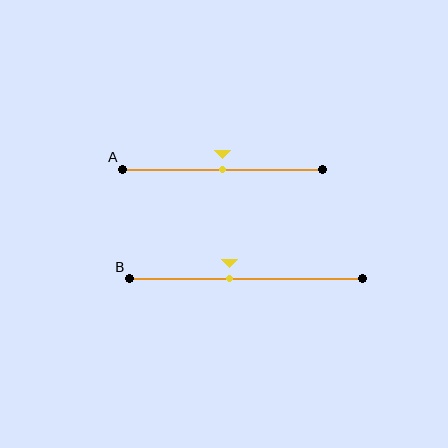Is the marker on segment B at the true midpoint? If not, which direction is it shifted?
No, the marker on segment B is shifted to the left by about 7% of the segment length.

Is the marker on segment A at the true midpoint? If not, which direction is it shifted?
Yes, the marker on segment A is at the true midpoint.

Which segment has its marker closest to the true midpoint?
Segment A has its marker closest to the true midpoint.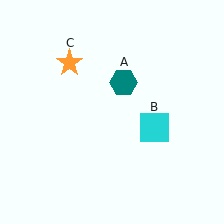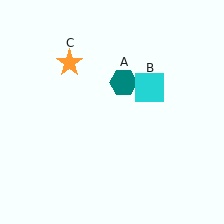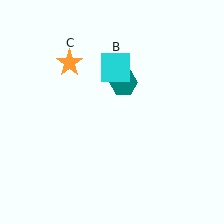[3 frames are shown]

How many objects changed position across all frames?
1 object changed position: cyan square (object B).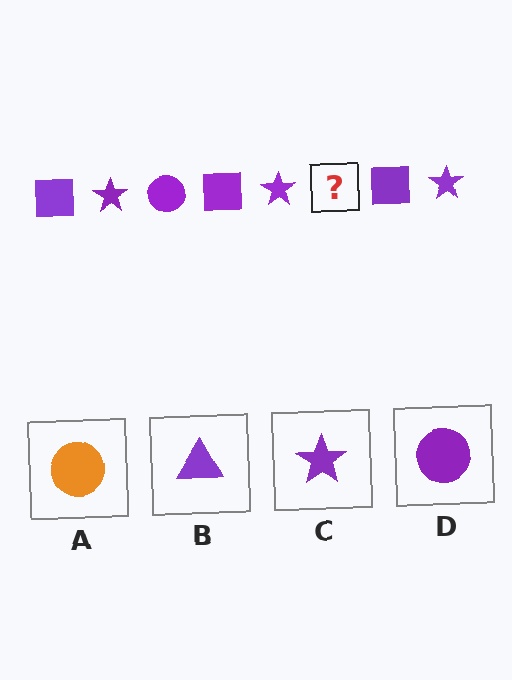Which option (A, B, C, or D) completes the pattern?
D.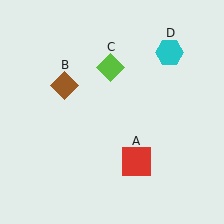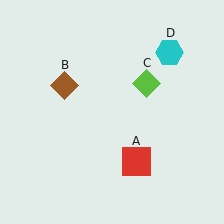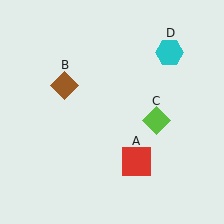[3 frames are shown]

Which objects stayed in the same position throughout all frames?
Red square (object A) and brown diamond (object B) and cyan hexagon (object D) remained stationary.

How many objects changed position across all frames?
1 object changed position: lime diamond (object C).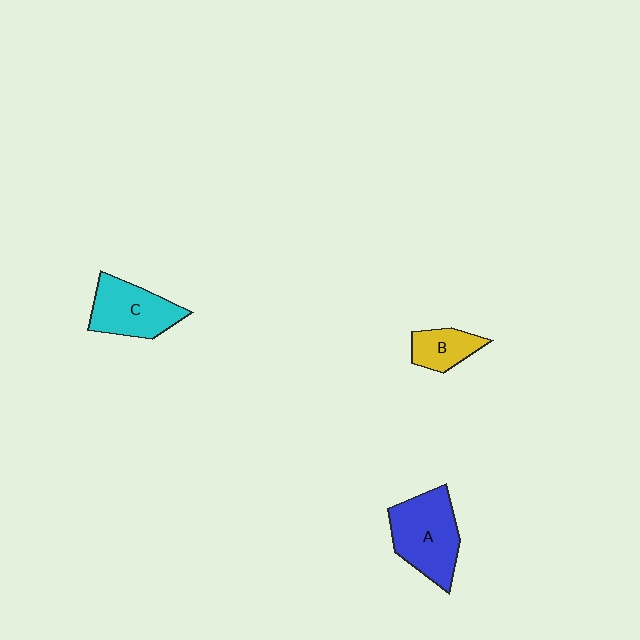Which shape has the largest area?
Shape A (blue).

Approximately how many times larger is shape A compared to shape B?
Approximately 2.1 times.